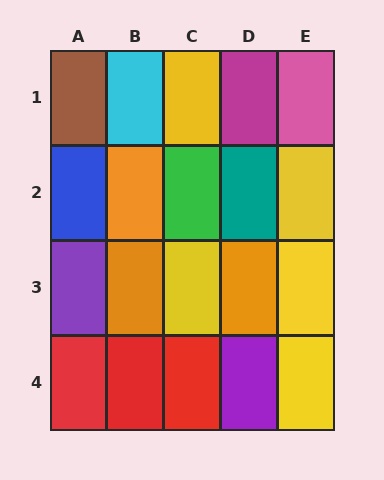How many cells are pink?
1 cell is pink.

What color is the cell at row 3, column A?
Purple.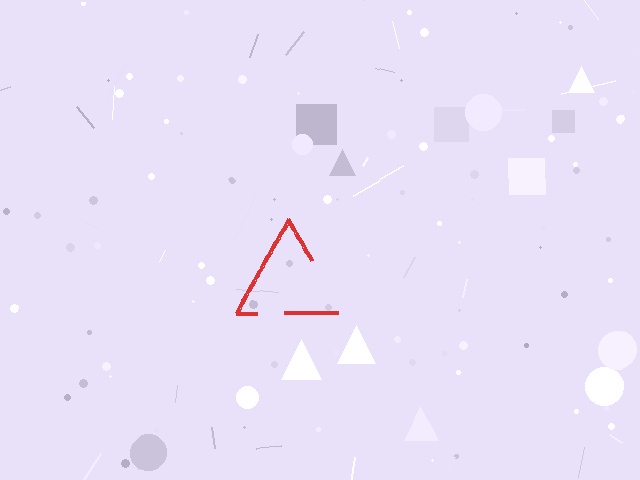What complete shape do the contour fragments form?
The contour fragments form a triangle.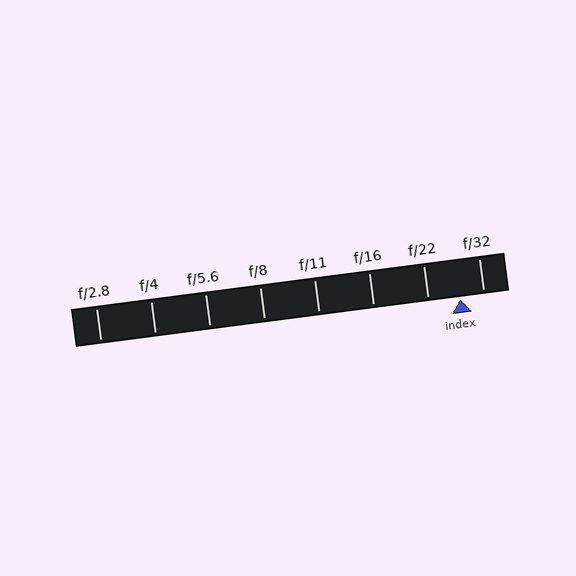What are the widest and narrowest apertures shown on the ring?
The widest aperture shown is f/2.8 and the narrowest is f/32.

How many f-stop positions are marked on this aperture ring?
There are 8 f-stop positions marked.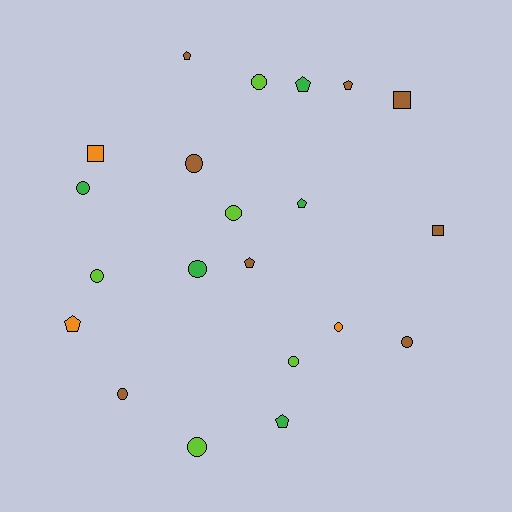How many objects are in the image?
There are 21 objects.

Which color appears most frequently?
Brown, with 8 objects.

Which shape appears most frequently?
Circle, with 11 objects.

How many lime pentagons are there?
There are no lime pentagons.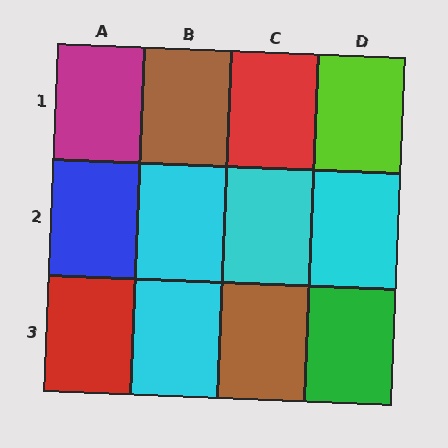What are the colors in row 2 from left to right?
Blue, cyan, cyan, cyan.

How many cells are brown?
2 cells are brown.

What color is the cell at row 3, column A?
Red.